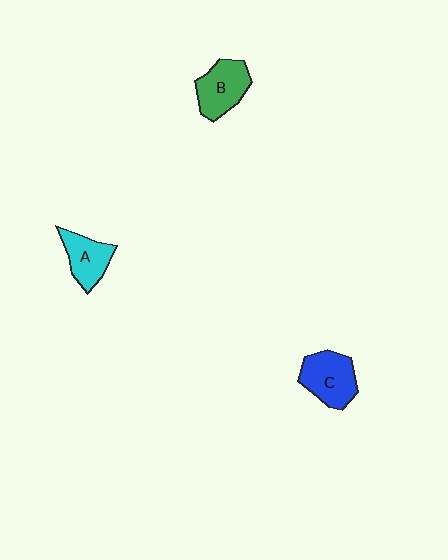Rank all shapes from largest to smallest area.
From largest to smallest: C (blue), B (green), A (cyan).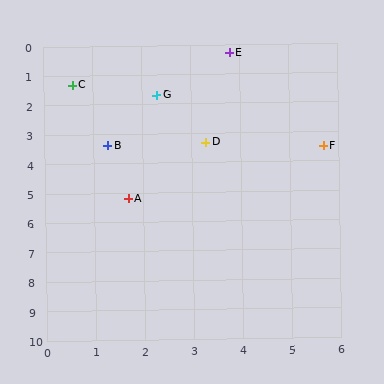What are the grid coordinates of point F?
Point F is at approximately (5.7, 3.5).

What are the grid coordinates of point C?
Point C is at approximately (0.6, 1.3).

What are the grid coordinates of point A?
Point A is at approximately (1.7, 5.2).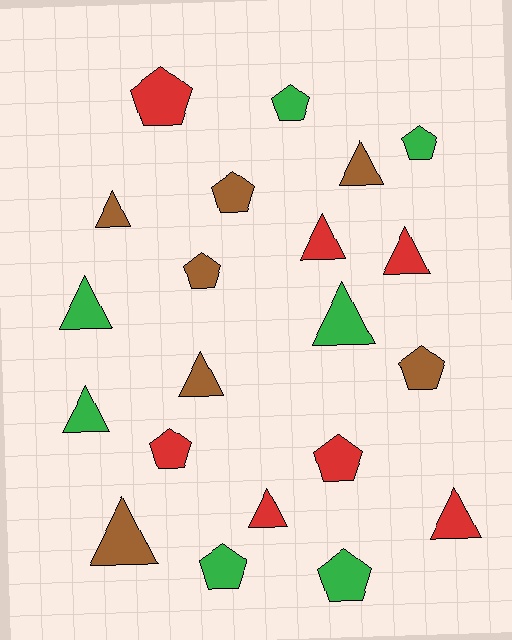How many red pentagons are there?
There are 3 red pentagons.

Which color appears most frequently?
Green, with 7 objects.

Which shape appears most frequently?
Triangle, with 11 objects.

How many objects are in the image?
There are 21 objects.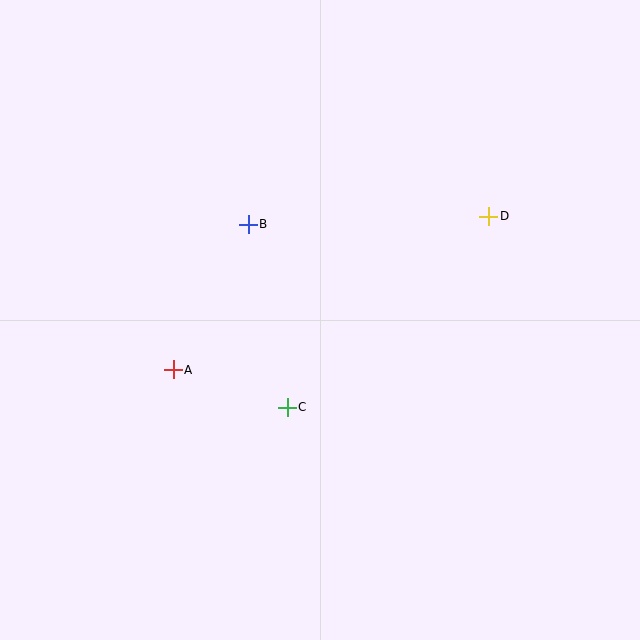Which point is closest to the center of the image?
Point C at (287, 407) is closest to the center.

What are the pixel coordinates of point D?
Point D is at (489, 216).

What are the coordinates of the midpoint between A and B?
The midpoint between A and B is at (211, 297).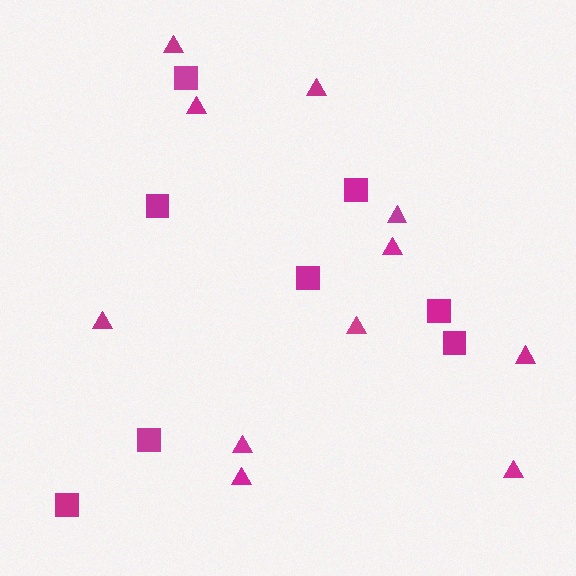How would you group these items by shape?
There are 2 groups: one group of squares (8) and one group of triangles (11).